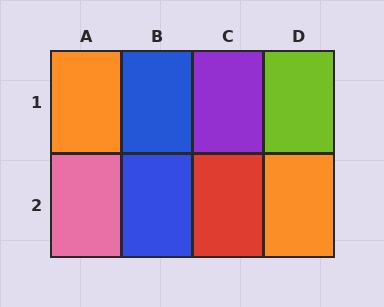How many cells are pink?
1 cell is pink.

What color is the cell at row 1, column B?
Blue.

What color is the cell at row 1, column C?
Purple.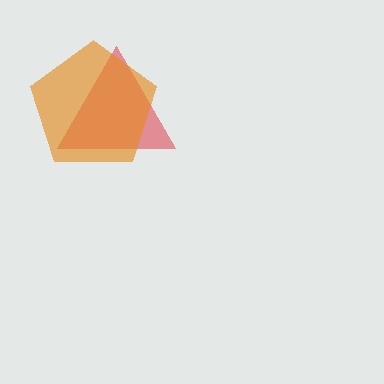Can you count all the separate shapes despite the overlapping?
Yes, there are 2 separate shapes.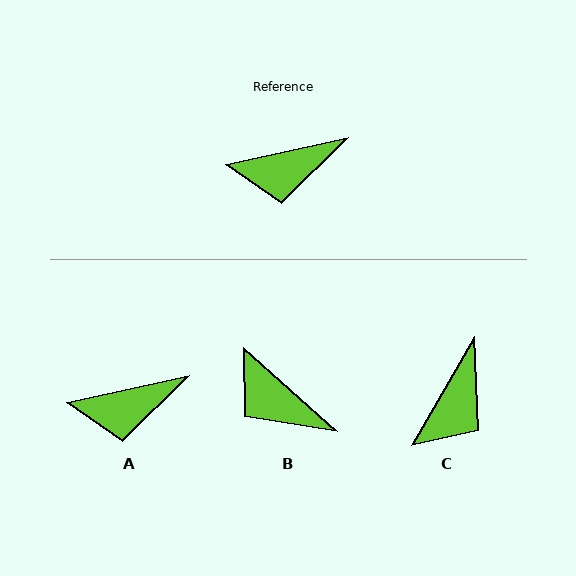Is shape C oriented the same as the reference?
No, it is off by about 48 degrees.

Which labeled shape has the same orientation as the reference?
A.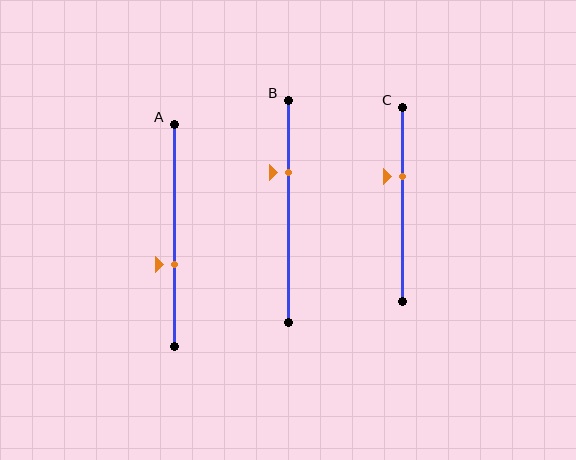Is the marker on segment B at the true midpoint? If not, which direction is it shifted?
No, the marker on segment B is shifted upward by about 18% of the segment length.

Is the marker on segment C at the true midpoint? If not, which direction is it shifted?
No, the marker on segment C is shifted upward by about 14% of the segment length.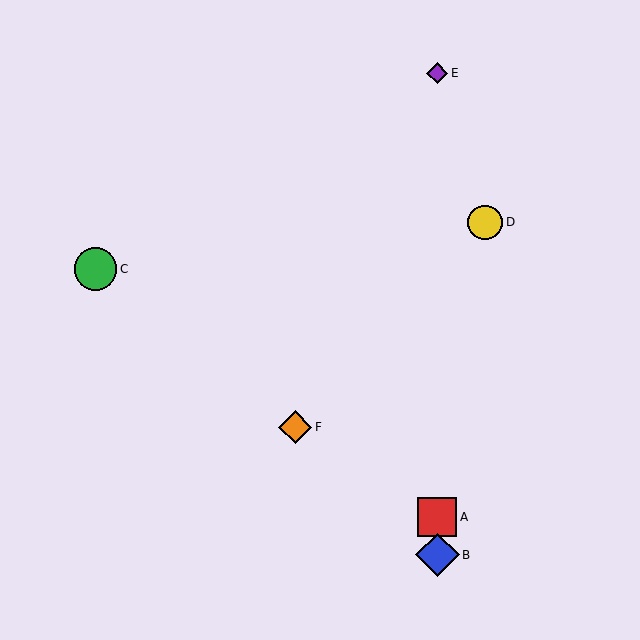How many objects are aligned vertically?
3 objects (A, B, E) are aligned vertically.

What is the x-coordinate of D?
Object D is at x≈485.